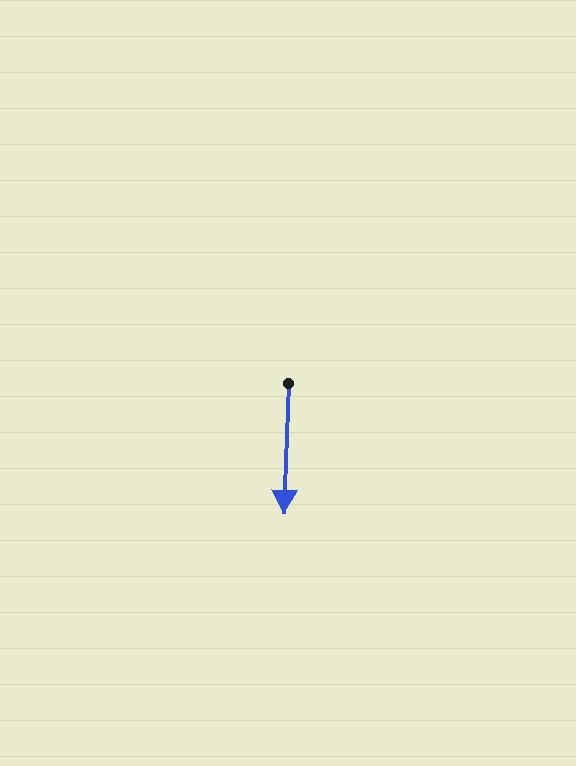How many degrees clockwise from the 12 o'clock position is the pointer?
Approximately 182 degrees.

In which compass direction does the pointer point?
South.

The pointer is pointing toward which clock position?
Roughly 6 o'clock.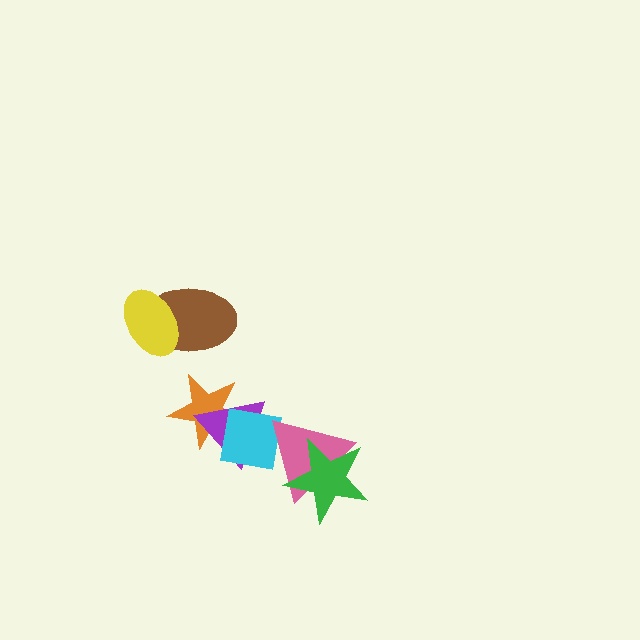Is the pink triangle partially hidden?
Yes, it is partially covered by another shape.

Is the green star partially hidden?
No, no other shape covers it.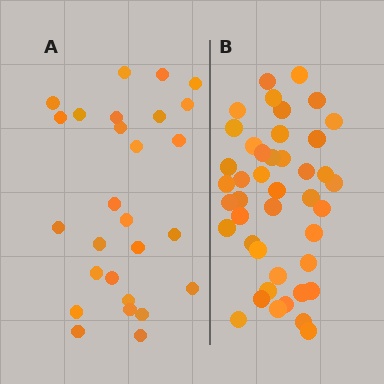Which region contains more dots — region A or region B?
Region B (the right region) has more dots.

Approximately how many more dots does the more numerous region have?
Region B has approximately 15 more dots than region A.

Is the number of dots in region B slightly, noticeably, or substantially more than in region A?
Region B has substantially more. The ratio is roughly 1.6 to 1.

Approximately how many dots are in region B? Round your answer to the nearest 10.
About 40 dots. (The exact count is 43, which rounds to 40.)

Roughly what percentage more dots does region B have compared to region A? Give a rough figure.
About 60% more.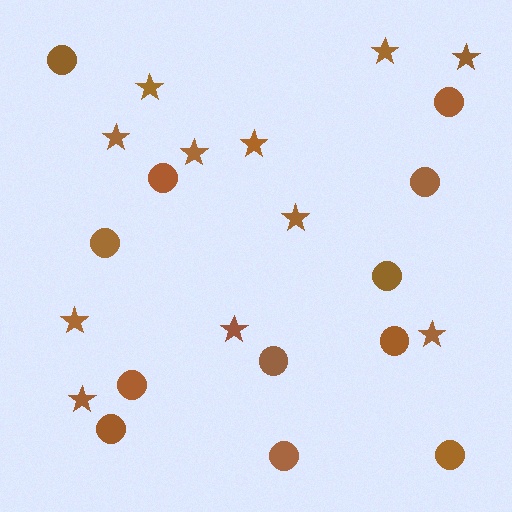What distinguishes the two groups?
There are 2 groups: one group of circles (12) and one group of stars (11).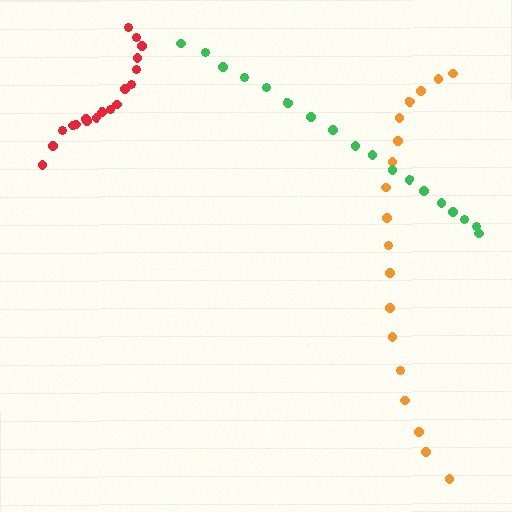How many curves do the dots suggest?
There are 3 distinct paths.